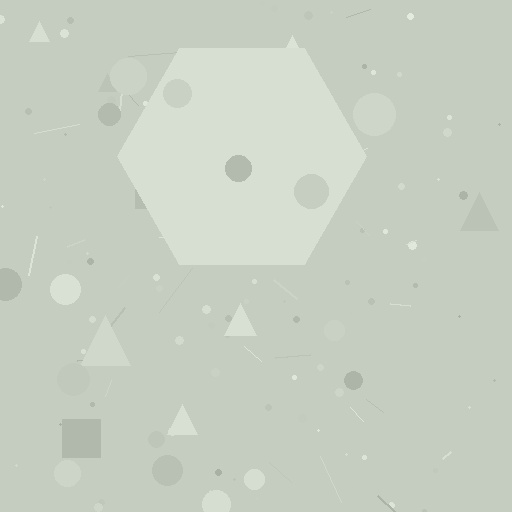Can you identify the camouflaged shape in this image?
The camouflaged shape is a hexagon.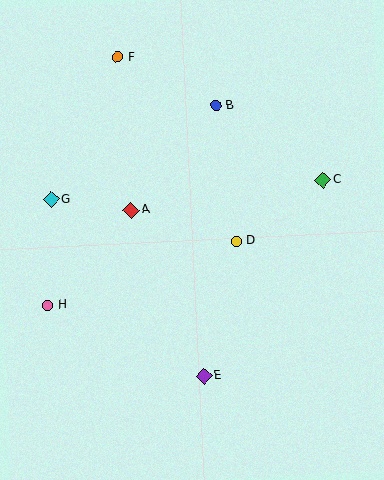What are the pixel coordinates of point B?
Point B is at (216, 105).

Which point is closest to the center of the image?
Point D at (236, 241) is closest to the center.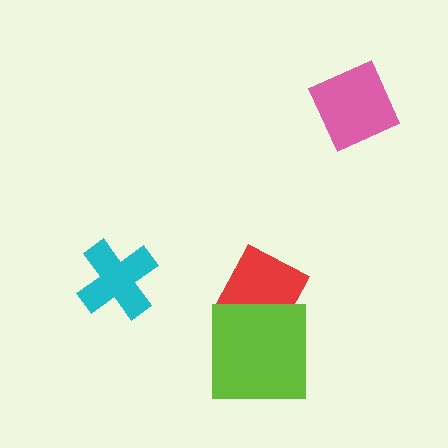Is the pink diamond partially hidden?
No, no other shape covers it.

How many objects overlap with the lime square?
1 object overlaps with the lime square.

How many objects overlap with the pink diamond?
0 objects overlap with the pink diamond.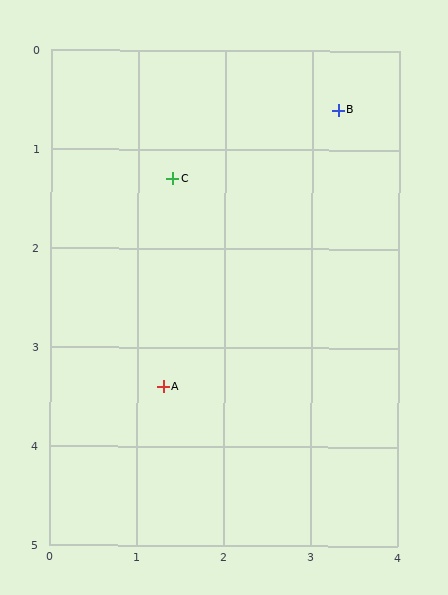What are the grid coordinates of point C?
Point C is at approximately (1.4, 1.3).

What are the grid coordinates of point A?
Point A is at approximately (1.3, 3.4).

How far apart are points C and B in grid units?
Points C and B are about 2.0 grid units apart.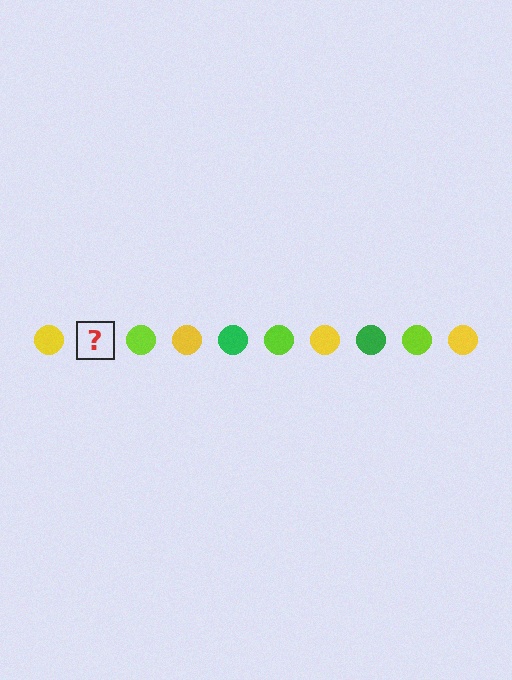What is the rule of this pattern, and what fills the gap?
The rule is that the pattern cycles through yellow, green, lime circles. The gap should be filled with a green circle.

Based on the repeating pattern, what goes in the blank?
The blank should be a green circle.